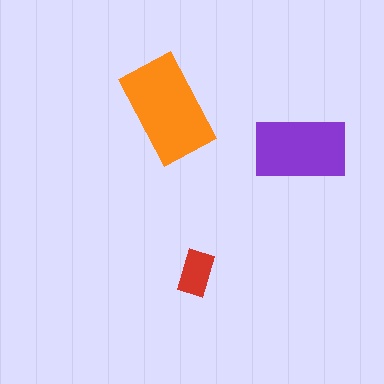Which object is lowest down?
The red rectangle is bottommost.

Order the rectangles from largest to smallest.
the orange one, the purple one, the red one.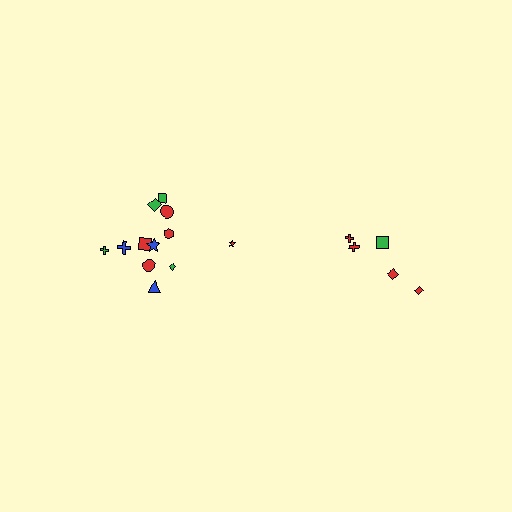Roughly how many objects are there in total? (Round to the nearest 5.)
Roughly 15 objects in total.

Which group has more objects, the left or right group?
The left group.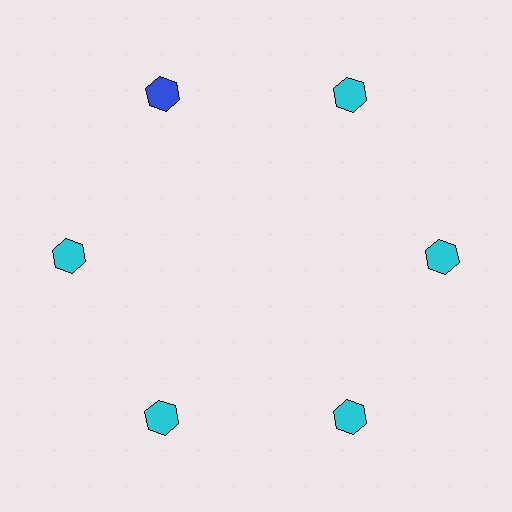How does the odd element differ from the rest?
It has a different color: blue instead of cyan.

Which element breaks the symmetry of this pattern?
The blue hexagon at roughly the 11 o'clock position breaks the symmetry. All other shapes are cyan hexagons.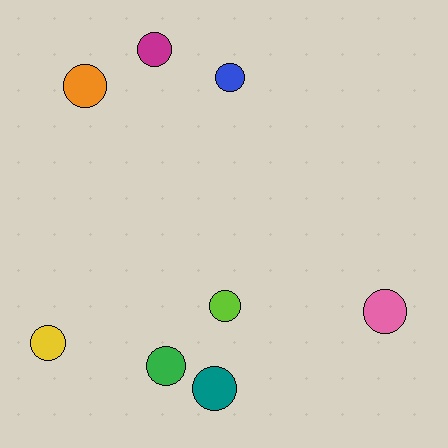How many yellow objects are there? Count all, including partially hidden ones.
There is 1 yellow object.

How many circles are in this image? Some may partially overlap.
There are 8 circles.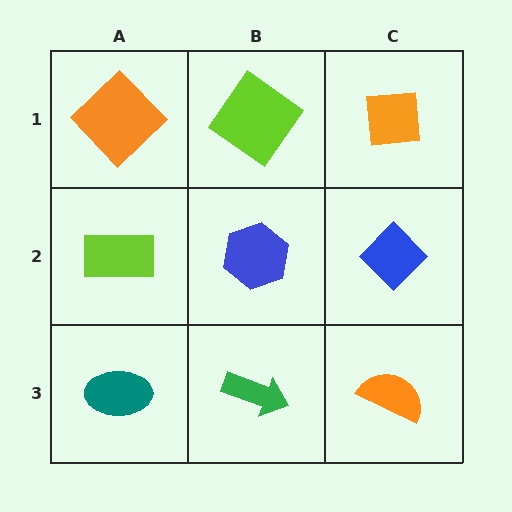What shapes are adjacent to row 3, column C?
A blue diamond (row 2, column C), a green arrow (row 3, column B).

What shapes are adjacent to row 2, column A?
An orange diamond (row 1, column A), a teal ellipse (row 3, column A), a blue hexagon (row 2, column B).